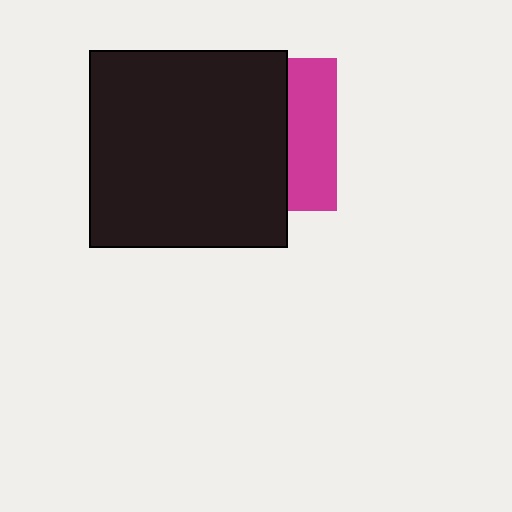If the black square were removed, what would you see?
You would see the complete magenta square.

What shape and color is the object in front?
The object in front is a black square.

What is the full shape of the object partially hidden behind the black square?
The partially hidden object is a magenta square.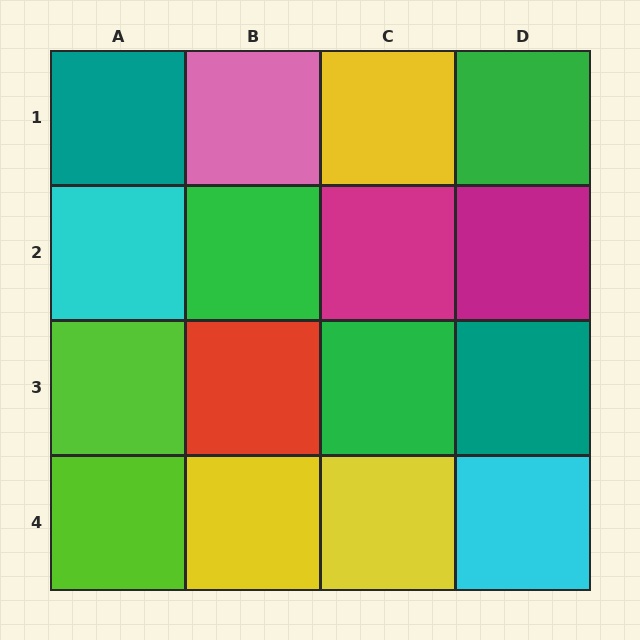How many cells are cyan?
2 cells are cyan.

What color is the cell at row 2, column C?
Magenta.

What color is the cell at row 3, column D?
Teal.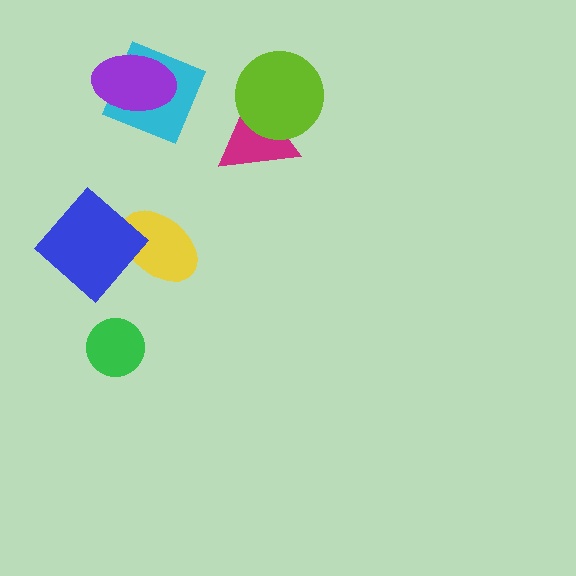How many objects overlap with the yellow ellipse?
1 object overlaps with the yellow ellipse.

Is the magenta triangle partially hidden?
Yes, it is partially covered by another shape.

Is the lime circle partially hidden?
No, no other shape covers it.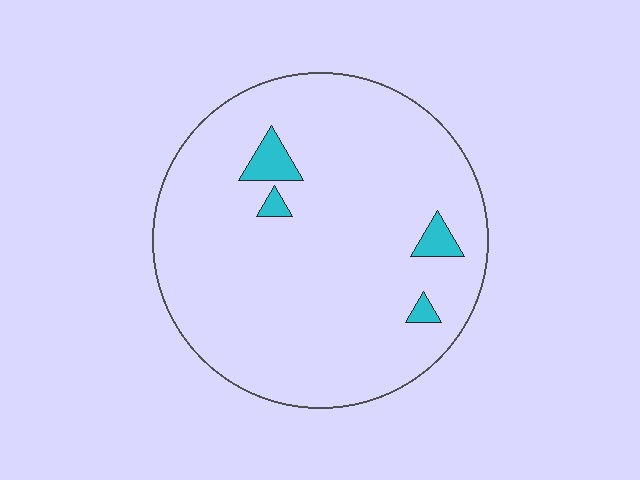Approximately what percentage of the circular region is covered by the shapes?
Approximately 5%.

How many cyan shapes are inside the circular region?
4.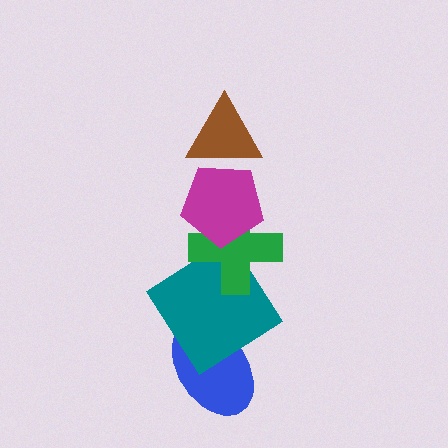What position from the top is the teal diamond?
The teal diamond is 4th from the top.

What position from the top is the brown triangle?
The brown triangle is 1st from the top.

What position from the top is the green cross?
The green cross is 3rd from the top.